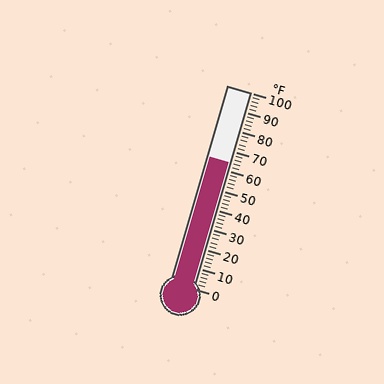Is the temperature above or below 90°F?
The temperature is below 90°F.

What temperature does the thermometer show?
The thermometer shows approximately 64°F.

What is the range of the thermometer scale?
The thermometer scale ranges from 0°F to 100°F.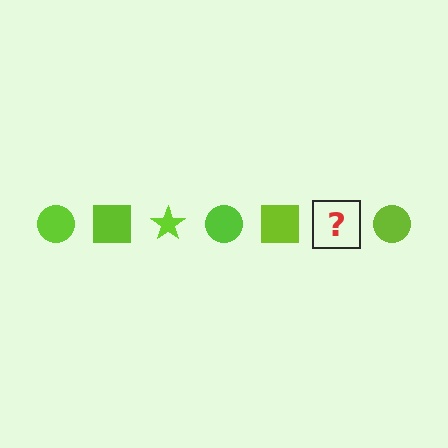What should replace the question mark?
The question mark should be replaced with a lime star.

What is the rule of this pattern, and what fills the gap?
The rule is that the pattern cycles through circle, square, star shapes in lime. The gap should be filled with a lime star.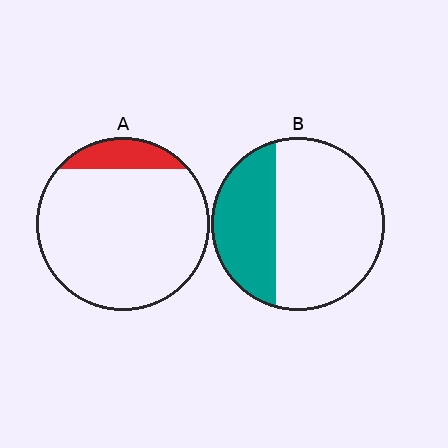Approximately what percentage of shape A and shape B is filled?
A is approximately 15% and B is approximately 35%.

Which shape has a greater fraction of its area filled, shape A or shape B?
Shape B.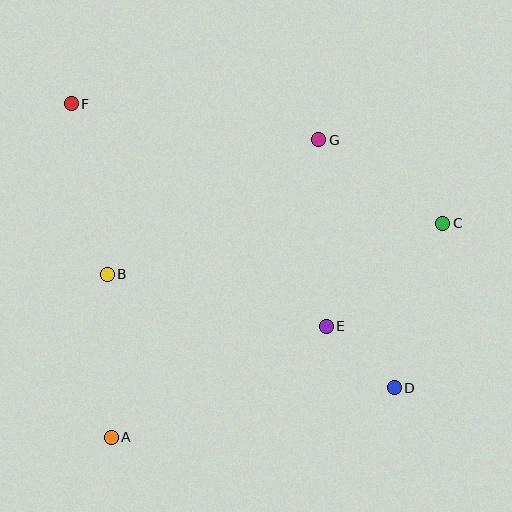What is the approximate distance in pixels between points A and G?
The distance between A and G is approximately 363 pixels.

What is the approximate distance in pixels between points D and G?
The distance between D and G is approximately 259 pixels.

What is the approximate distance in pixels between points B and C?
The distance between B and C is approximately 340 pixels.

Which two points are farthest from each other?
Points D and F are farthest from each other.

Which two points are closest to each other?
Points D and E are closest to each other.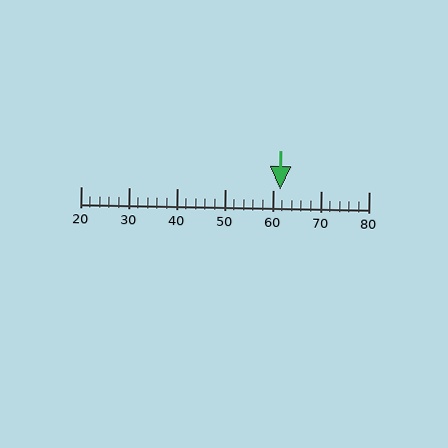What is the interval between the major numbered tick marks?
The major tick marks are spaced 10 units apart.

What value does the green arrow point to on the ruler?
The green arrow points to approximately 62.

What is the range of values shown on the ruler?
The ruler shows values from 20 to 80.